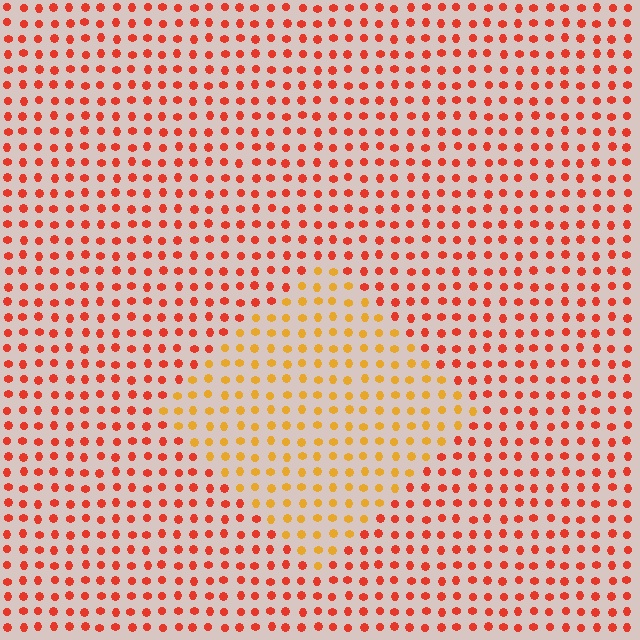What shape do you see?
I see a diamond.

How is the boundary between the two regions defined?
The boundary is defined purely by a slight shift in hue (about 36 degrees). Spacing, size, and orientation are identical on both sides.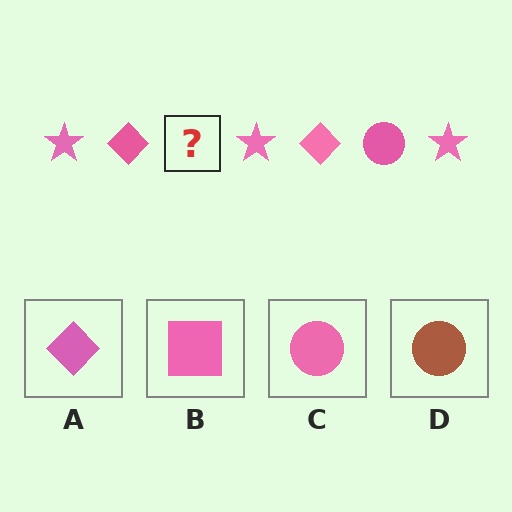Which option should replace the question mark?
Option C.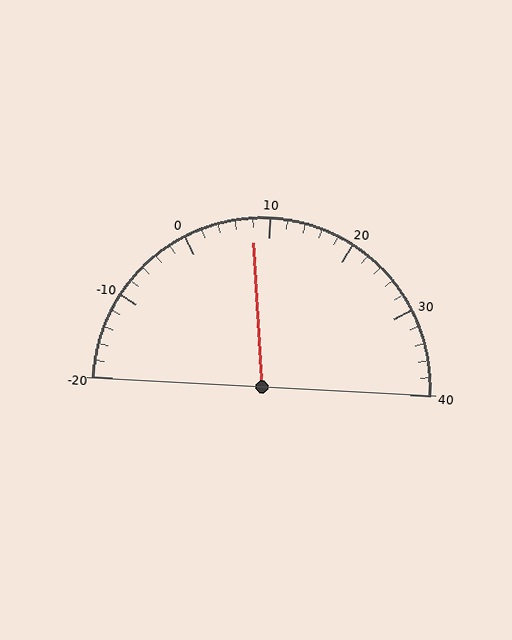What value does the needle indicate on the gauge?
The needle indicates approximately 8.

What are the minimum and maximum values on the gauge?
The gauge ranges from -20 to 40.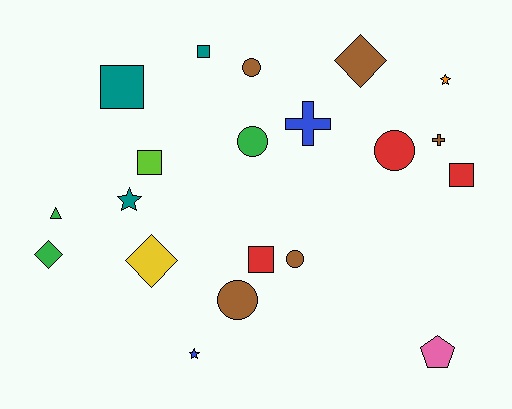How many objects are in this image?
There are 20 objects.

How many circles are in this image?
There are 5 circles.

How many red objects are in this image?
There are 3 red objects.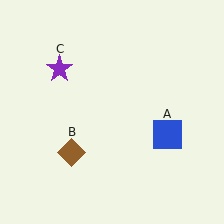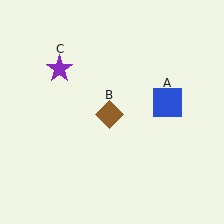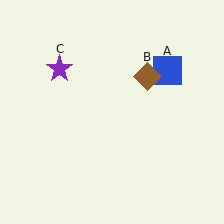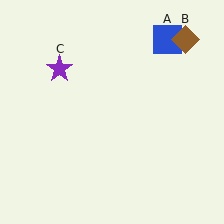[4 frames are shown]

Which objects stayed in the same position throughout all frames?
Purple star (object C) remained stationary.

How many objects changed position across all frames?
2 objects changed position: blue square (object A), brown diamond (object B).